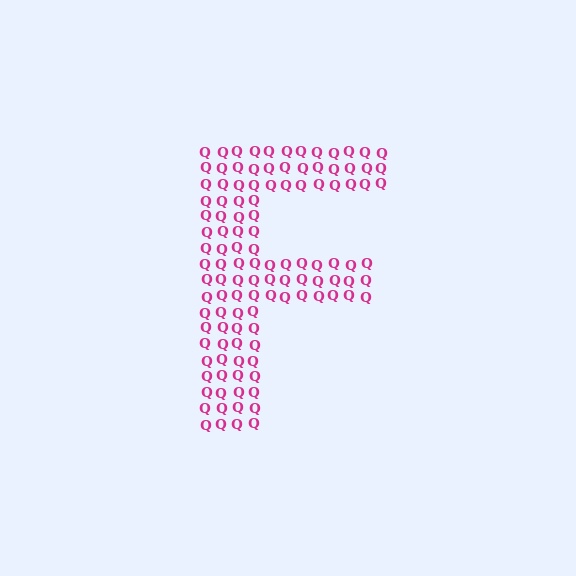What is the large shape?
The large shape is the letter F.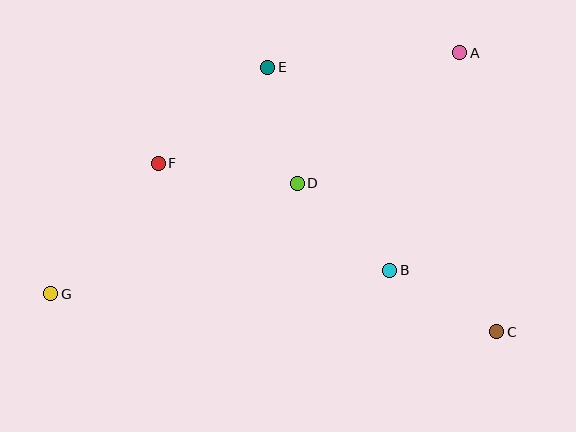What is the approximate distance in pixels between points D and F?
The distance between D and F is approximately 140 pixels.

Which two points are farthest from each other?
Points A and G are farthest from each other.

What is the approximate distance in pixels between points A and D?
The distance between A and D is approximately 208 pixels.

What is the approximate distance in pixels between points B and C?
The distance between B and C is approximately 124 pixels.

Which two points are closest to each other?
Points D and E are closest to each other.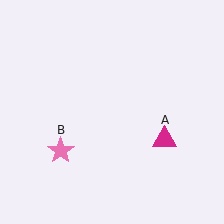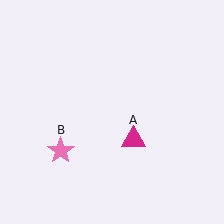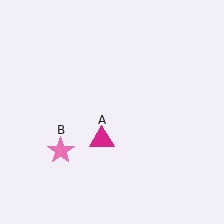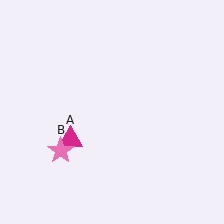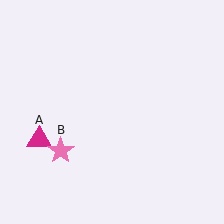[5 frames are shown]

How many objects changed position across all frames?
1 object changed position: magenta triangle (object A).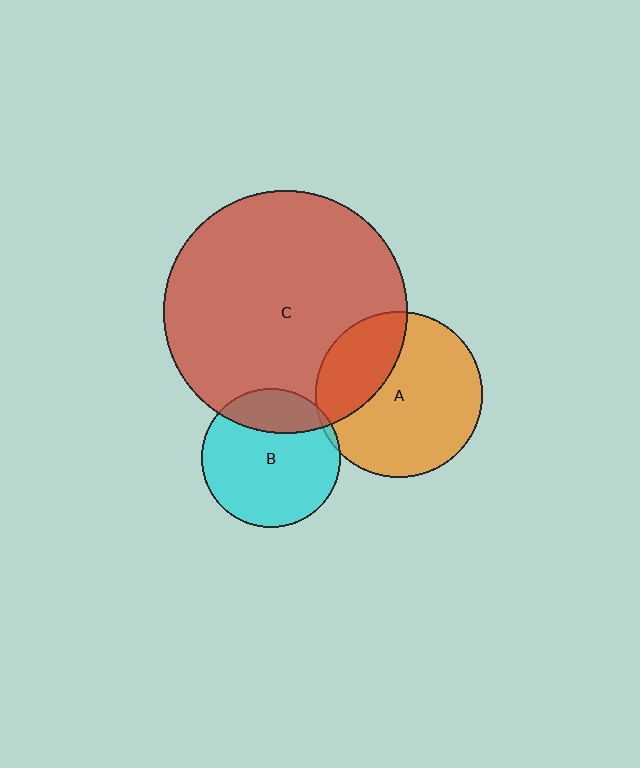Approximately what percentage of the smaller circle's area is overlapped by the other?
Approximately 25%.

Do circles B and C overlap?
Yes.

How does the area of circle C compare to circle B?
Approximately 3.0 times.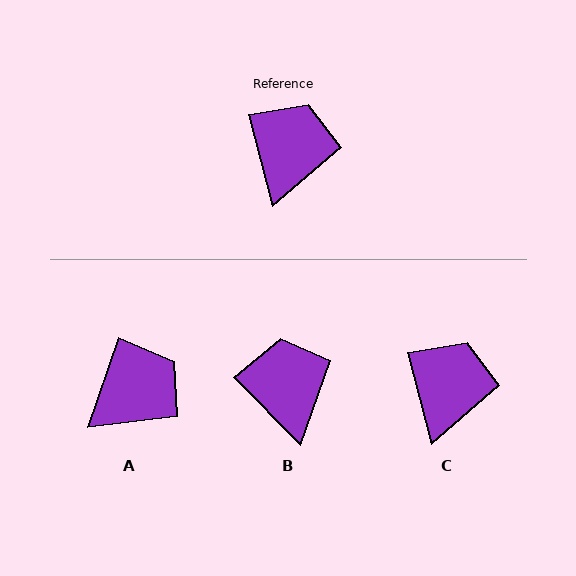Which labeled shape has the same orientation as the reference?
C.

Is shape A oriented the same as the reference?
No, it is off by about 34 degrees.